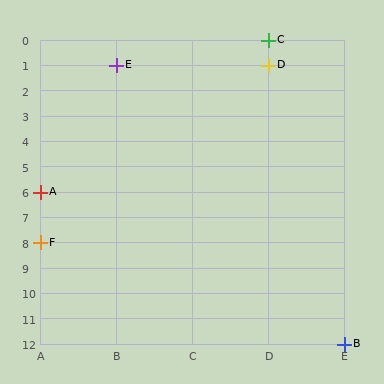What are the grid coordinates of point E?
Point E is at grid coordinates (B, 1).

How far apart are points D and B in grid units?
Points D and B are 1 column and 11 rows apart (about 11.0 grid units diagonally).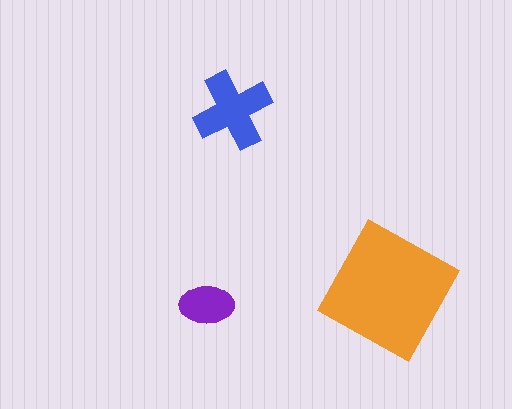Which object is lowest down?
The purple ellipse is bottommost.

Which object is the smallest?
The purple ellipse.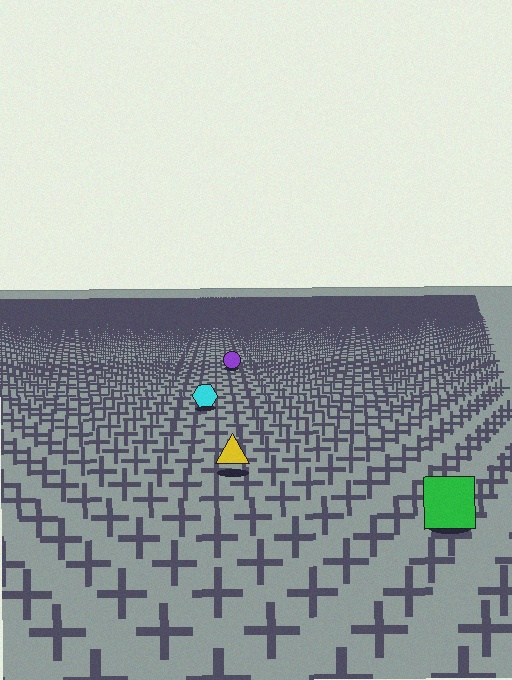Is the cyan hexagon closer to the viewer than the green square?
No. The green square is closer — you can tell from the texture gradient: the ground texture is coarser near it.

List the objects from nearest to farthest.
From nearest to farthest: the green square, the yellow triangle, the cyan hexagon, the purple circle.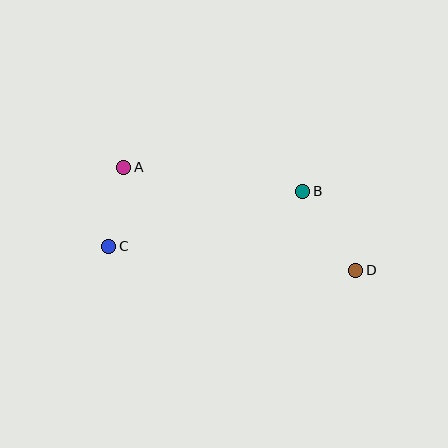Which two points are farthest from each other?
Points A and D are farthest from each other.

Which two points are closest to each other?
Points A and C are closest to each other.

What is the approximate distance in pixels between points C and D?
The distance between C and D is approximately 248 pixels.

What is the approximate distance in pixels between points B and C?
The distance between B and C is approximately 202 pixels.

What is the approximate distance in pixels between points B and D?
The distance between B and D is approximately 95 pixels.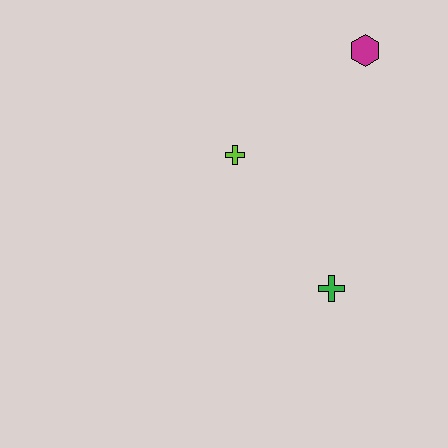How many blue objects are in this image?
There are no blue objects.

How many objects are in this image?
There are 3 objects.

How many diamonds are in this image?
There are no diamonds.